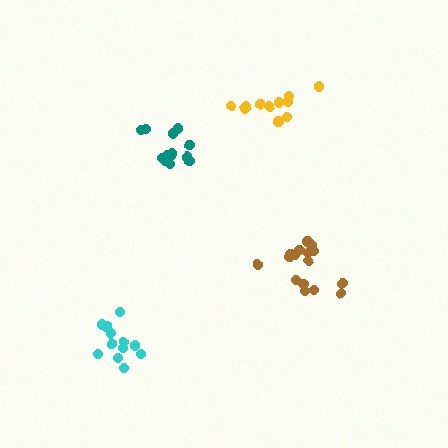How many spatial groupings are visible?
There are 4 spatial groupings.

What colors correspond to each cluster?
The clusters are colored: cyan, teal, brown, yellow.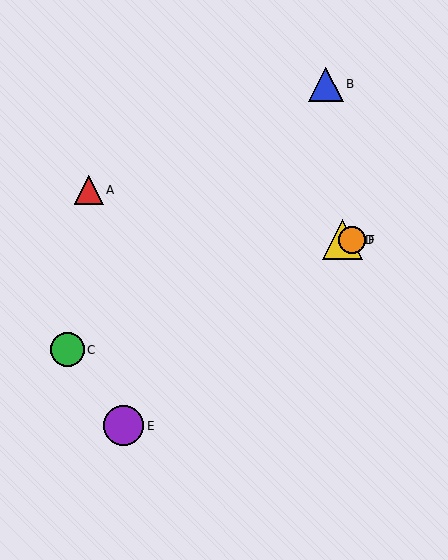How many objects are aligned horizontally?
2 objects (D, F) are aligned horizontally.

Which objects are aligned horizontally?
Objects D, F are aligned horizontally.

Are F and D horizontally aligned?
Yes, both are at y≈240.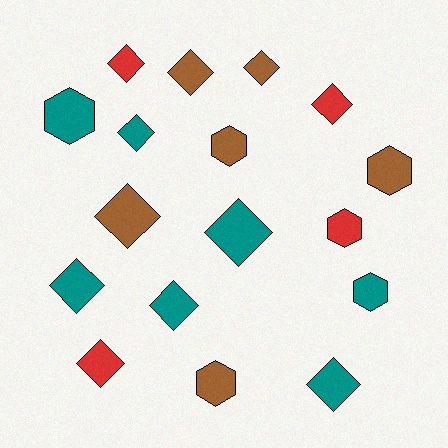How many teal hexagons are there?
There are 2 teal hexagons.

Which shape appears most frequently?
Diamond, with 11 objects.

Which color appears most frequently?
Teal, with 7 objects.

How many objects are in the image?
There are 17 objects.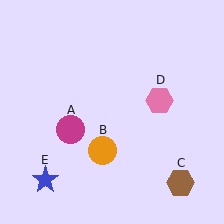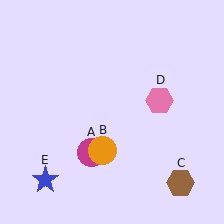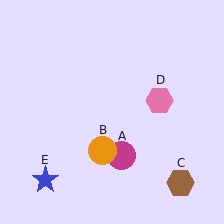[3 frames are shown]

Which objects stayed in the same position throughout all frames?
Orange circle (object B) and brown hexagon (object C) and pink hexagon (object D) and blue star (object E) remained stationary.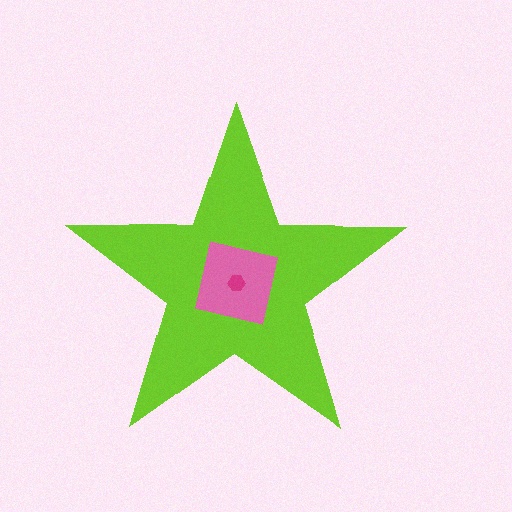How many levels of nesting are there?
3.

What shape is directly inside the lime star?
The pink square.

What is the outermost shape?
The lime star.